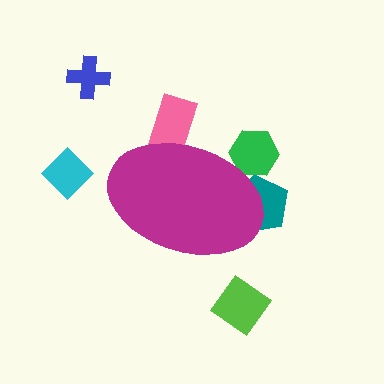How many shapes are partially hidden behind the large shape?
3 shapes are partially hidden.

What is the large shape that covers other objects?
A magenta ellipse.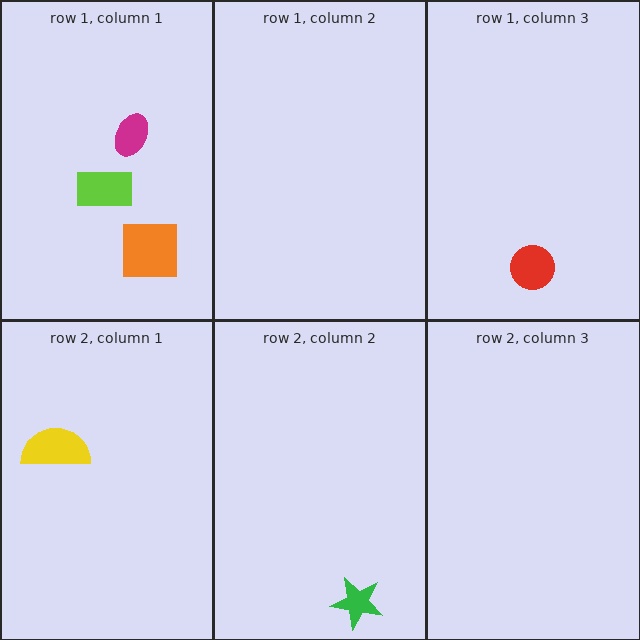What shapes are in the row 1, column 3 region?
The red circle.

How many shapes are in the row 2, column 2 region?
1.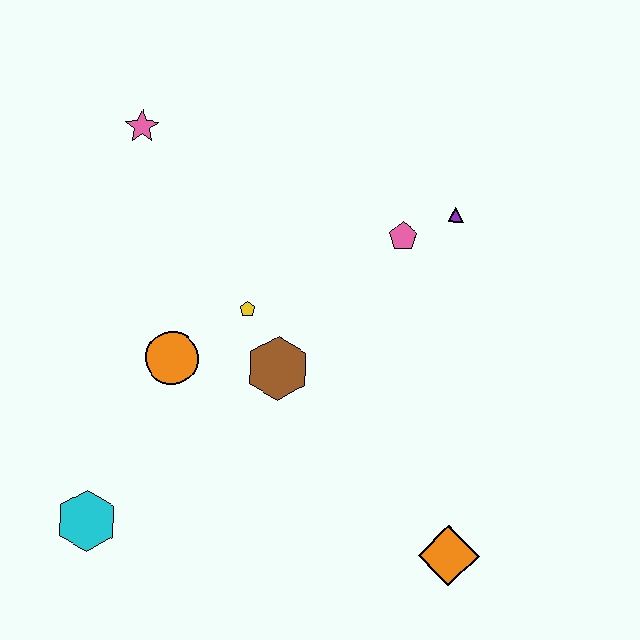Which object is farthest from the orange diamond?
The pink star is farthest from the orange diamond.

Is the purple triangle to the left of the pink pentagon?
No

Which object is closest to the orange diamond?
The brown hexagon is closest to the orange diamond.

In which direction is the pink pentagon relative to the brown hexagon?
The pink pentagon is above the brown hexagon.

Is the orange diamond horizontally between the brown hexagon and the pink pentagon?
No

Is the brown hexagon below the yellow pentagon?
Yes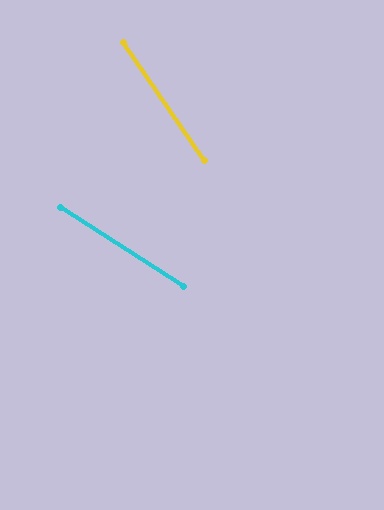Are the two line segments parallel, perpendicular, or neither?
Neither parallel nor perpendicular — they differ by about 23°.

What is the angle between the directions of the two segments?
Approximately 23 degrees.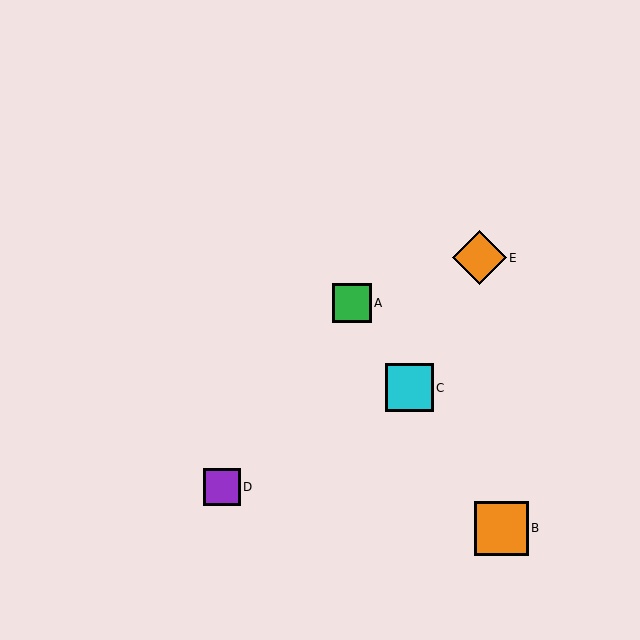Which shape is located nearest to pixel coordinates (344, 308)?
The green square (labeled A) at (352, 303) is nearest to that location.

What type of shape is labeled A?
Shape A is a green square.